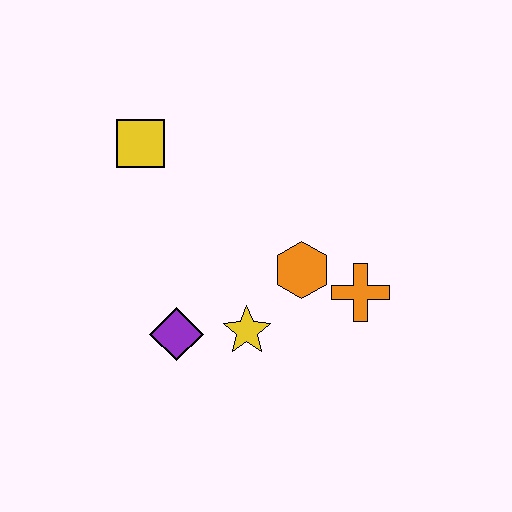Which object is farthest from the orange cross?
The yellow square is farthest from the orange cross.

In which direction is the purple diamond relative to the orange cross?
The purple diamond is to the left of the orange cross.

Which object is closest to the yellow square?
The purple diamond is closest to the yellow square.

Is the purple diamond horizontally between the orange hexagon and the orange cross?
No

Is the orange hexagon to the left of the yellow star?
No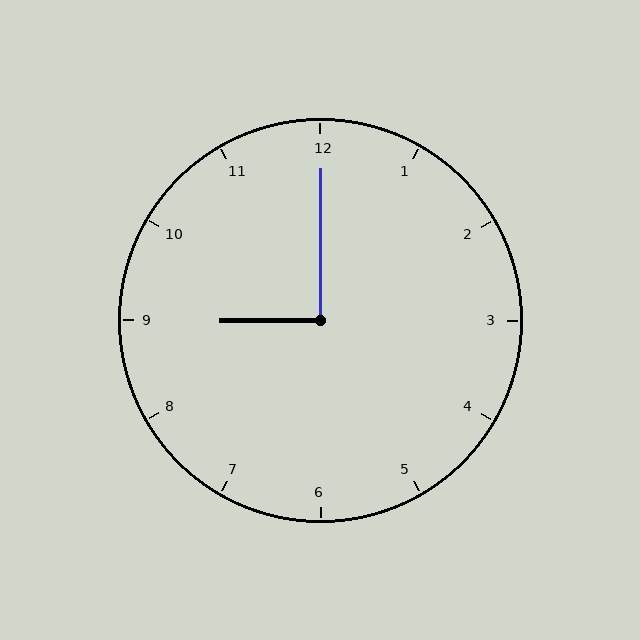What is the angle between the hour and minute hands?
Approximately 90 degrees.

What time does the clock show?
9:00.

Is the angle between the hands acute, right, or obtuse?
It is right.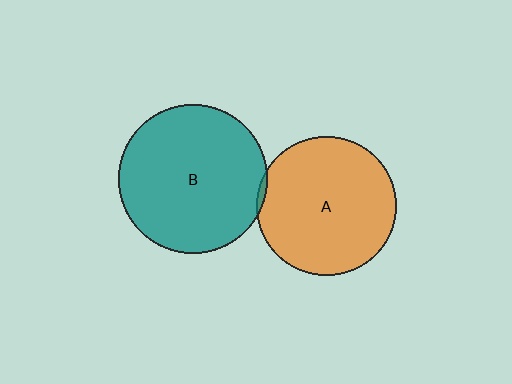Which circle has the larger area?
Circle B (teal).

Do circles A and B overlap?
Yes.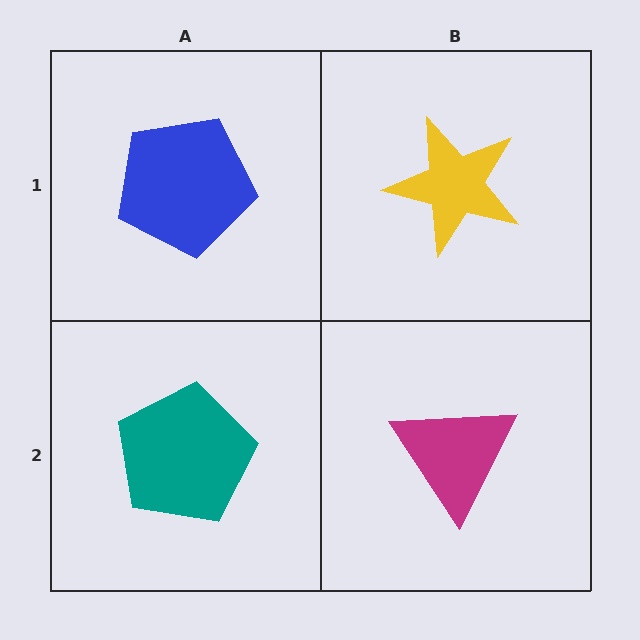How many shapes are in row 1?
2 shapes.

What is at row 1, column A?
A blue pentagon.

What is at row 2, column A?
A teal pentagon.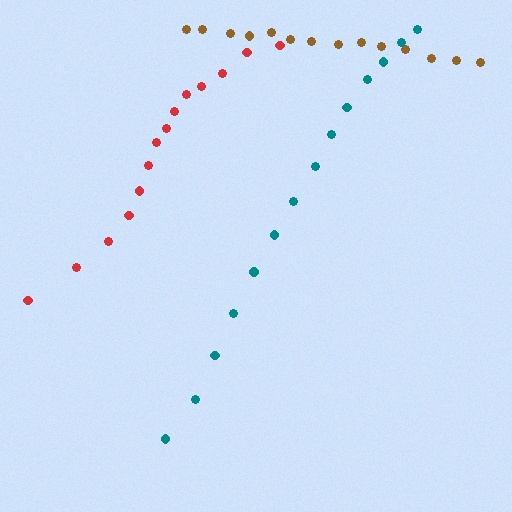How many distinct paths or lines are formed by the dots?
There are 3 distinct paths.